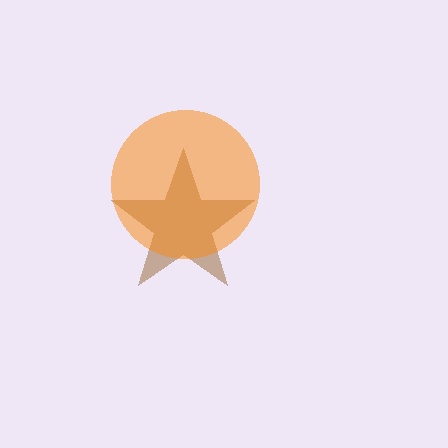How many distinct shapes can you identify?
There are 2 distinct shapes: a brown star, an orange circle.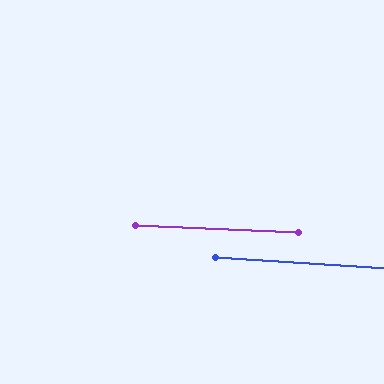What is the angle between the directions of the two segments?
Approximately 1 degree.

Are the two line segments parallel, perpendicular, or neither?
Parallel — their directions differ by only 1.2°.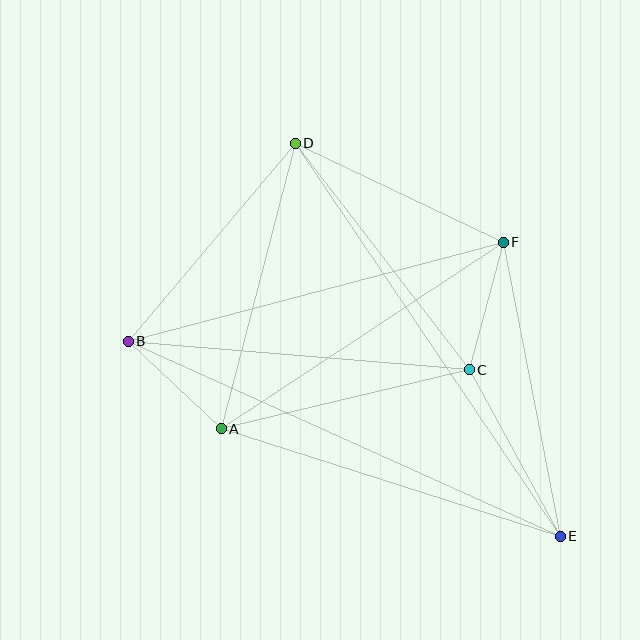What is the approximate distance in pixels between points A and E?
The distance between A and E is approximately 356 pixels.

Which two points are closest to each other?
Points A and B are closest to each other.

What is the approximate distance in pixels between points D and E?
The distance between D and E is approximately 474 pixels.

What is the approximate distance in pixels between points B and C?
The distance between B and C is approximately 342 pixels.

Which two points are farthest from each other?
Points B and E are farthest from each other.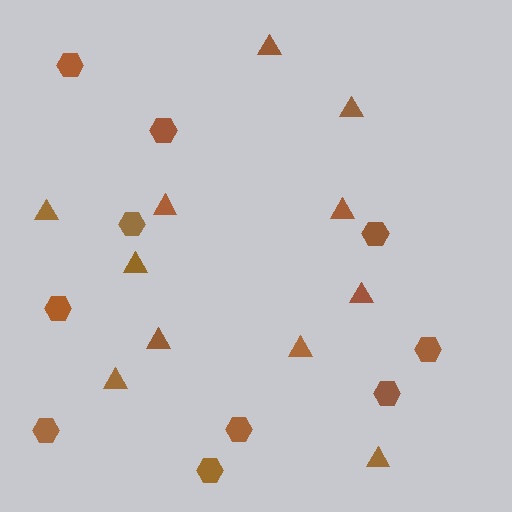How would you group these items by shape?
There are 2 groups: one group of hexagons (10) and one group of triangles (11).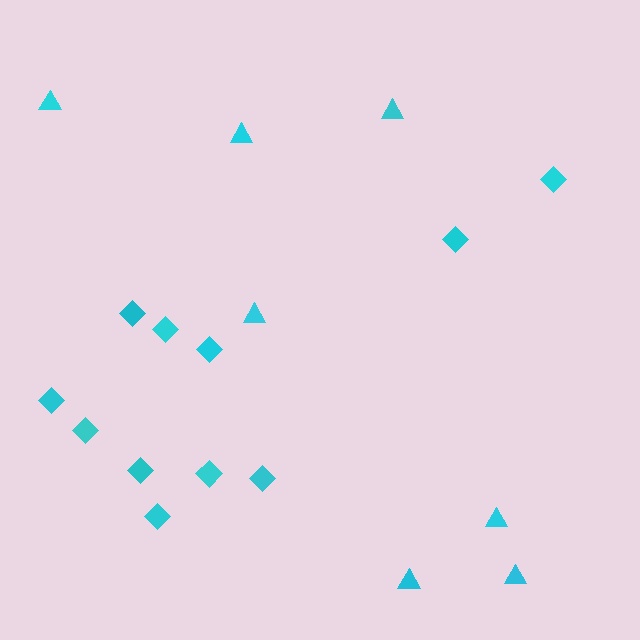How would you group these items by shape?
There are 2 groups: one group of triangles (7) and one group of diamonds (11).